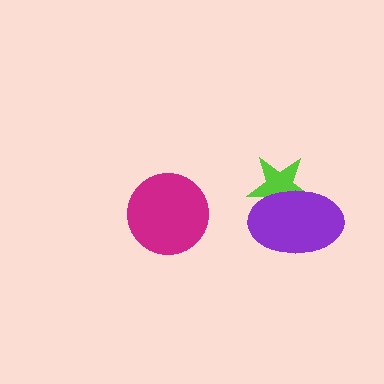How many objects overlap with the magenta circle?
0 objects overlap with the magenta circle.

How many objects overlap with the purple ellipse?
1 object overlaps with the purple ellipse.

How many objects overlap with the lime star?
1 object overlaps with the lime star.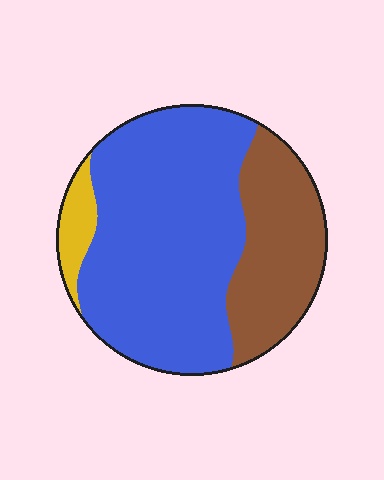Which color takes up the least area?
Yellow, at roughly 5%.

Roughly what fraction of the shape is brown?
Brown takes up about one quarter (1/4) of the shape.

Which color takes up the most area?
Blue, at roughly 65%.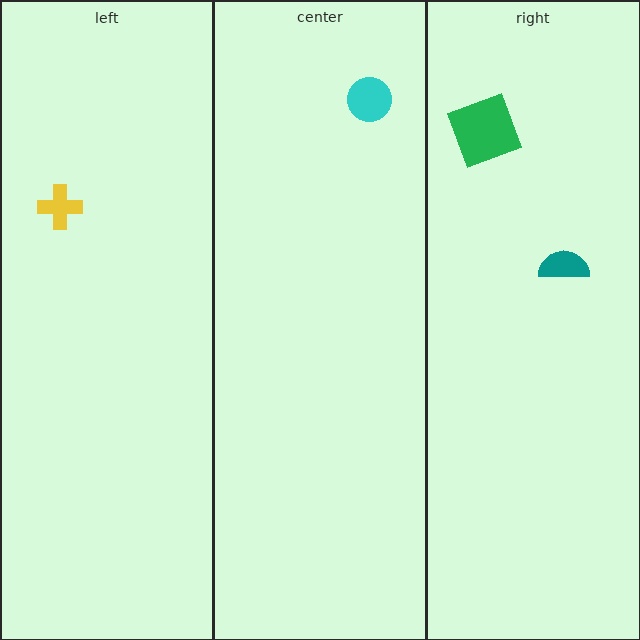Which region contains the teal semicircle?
The right region.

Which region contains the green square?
The right region.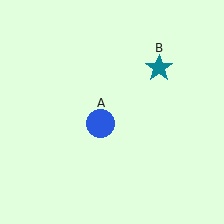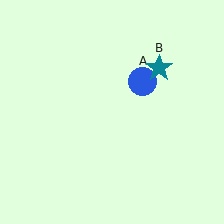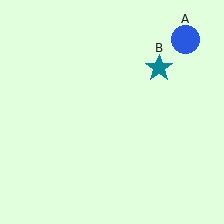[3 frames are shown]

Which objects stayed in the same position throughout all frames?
Teal star (object B) remained stationary.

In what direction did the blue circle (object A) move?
The blue circle (object A) moved up and to the right.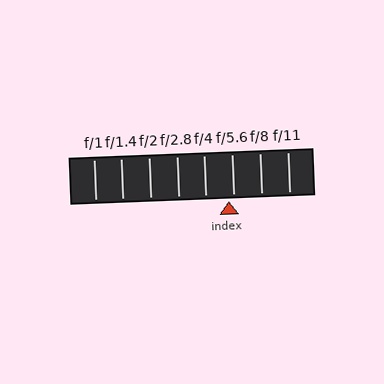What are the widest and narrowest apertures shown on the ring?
The widest aperture shown is f/1 and the narrowest is f/11.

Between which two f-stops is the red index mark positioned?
The index mark is between f/4 and f/5.6.